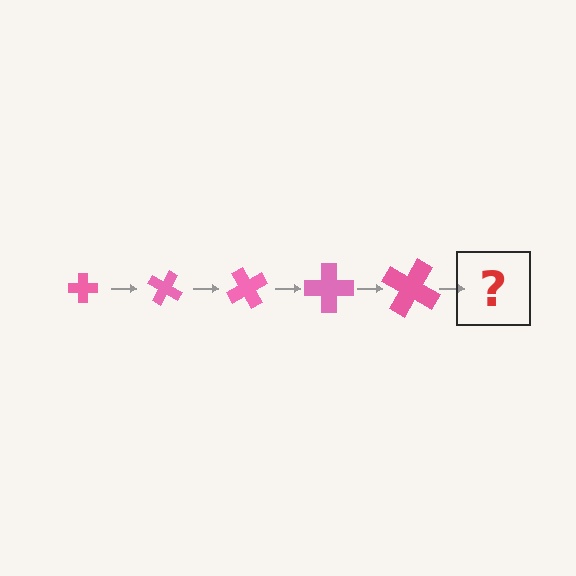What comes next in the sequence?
The next element should be a cross, larger than the previous one and rotated 150 degrees from the start.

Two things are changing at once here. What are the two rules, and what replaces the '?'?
The two rules are that the cross grows larger each step and it rotates 30 degrees each step. The '?' should be a cross, larger than the previous one and rotated 150 degrees from the start.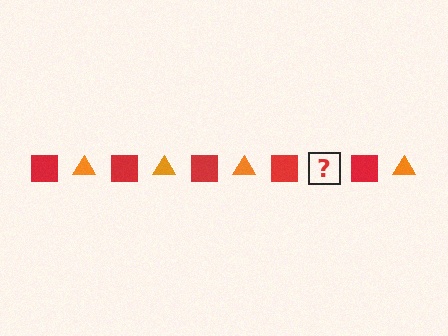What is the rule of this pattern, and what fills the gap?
The rule is that the pattern alternates between red square and orange triangle. The gap should be filled with an orange triangle.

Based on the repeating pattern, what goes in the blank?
The blank should be an orange triangle.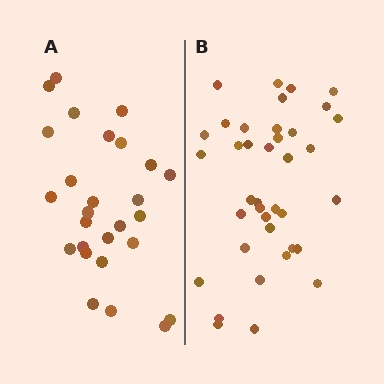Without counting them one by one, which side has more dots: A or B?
Region B (the right region) has more dots.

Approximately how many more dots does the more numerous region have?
Region B has roughly 12 or so more dots than region A.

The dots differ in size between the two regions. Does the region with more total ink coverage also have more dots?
No. Region A has more total ink coverage because its dots are larger, but region B actually contains more individual dots. Total area can be misleading — the number of items is what matters here.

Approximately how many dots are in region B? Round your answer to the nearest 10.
About 40 dots. (The exact count is 38, which rounds to 40.)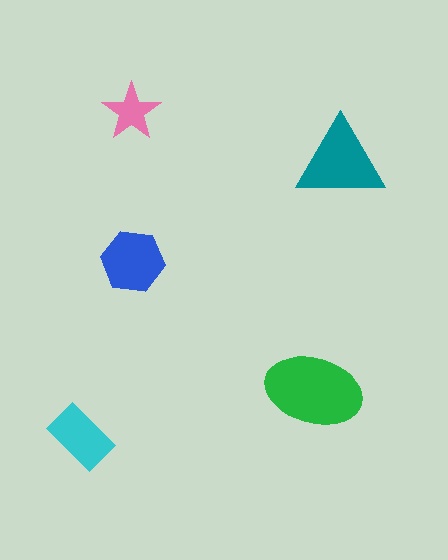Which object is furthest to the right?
The teal triangle is rightmost.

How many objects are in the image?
There are 5 objects in the image.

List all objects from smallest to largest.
The pink star, the cyan rectangle, the blue hexagon, the teal triangle, the green ellipse.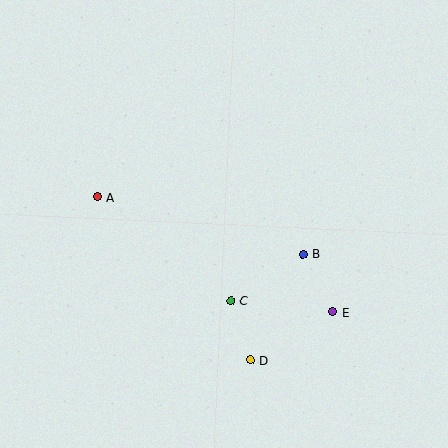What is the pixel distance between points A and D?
The distance between A and D is 224 pixels.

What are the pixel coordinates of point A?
Point A is at (97, 197).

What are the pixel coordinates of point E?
Point E is at (333, 312).